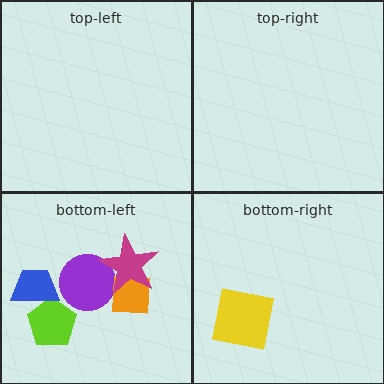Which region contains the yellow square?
The bottom-right region.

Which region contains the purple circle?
The bottom-left region.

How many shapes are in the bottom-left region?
5.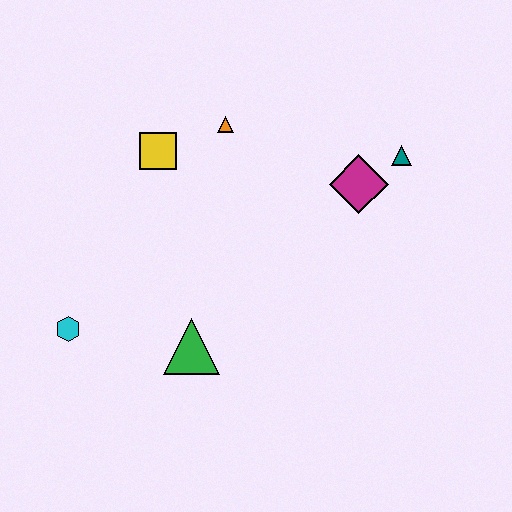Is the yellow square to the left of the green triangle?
Yes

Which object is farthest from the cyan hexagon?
The teal triangle is farthest from the cyan hexagon.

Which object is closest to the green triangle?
The cyan hexagon is closest to the green triangle.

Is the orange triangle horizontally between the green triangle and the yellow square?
No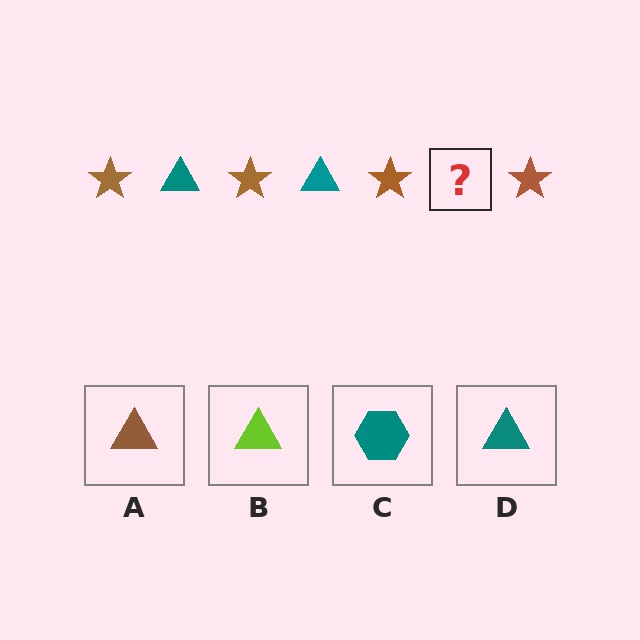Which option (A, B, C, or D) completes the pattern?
D.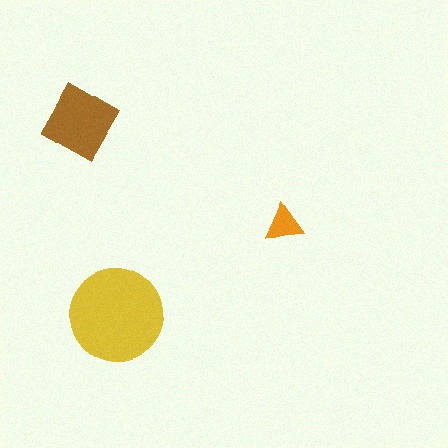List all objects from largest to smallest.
The yellow circle, the brown square, the orange triangle.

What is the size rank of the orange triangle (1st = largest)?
3rd.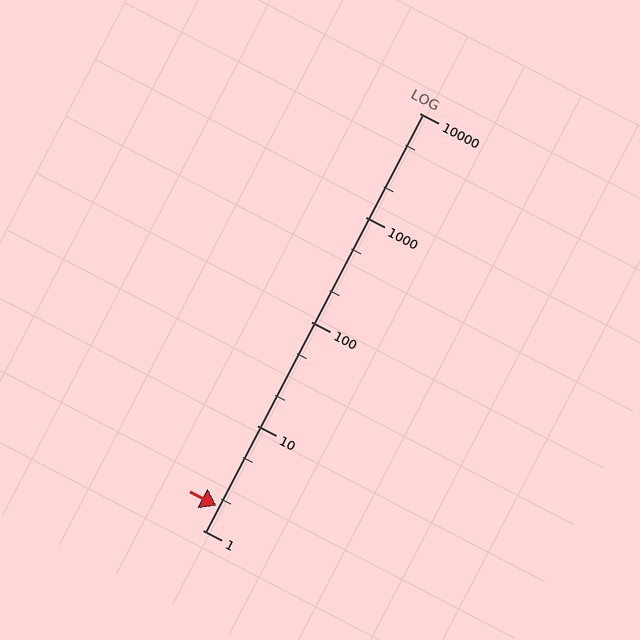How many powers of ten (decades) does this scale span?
The scale spans 4 decades, from 1 to 10000.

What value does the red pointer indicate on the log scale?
The pointer indicates approximately 1.7.